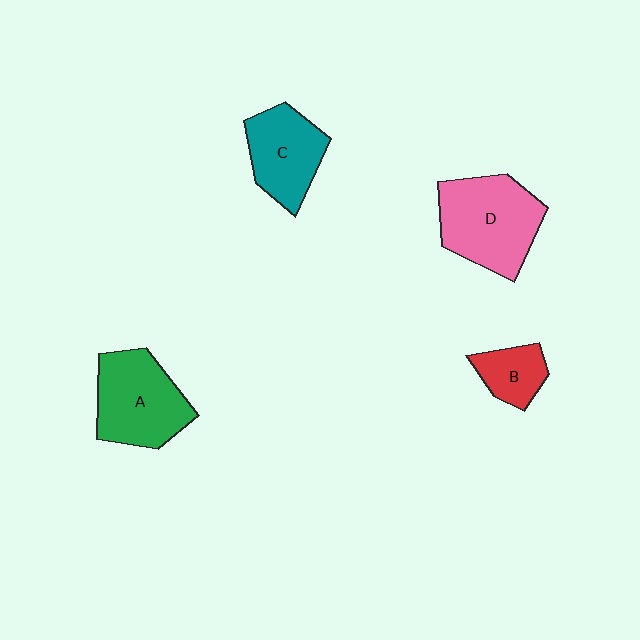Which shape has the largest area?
Shape D (pink).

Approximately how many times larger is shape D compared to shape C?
Approximately 1.4 times.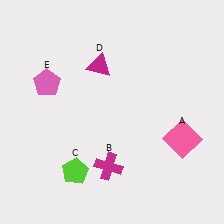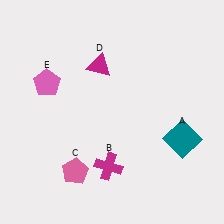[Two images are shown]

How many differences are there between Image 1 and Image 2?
There are 2 differences between the two images.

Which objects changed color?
A changed from pink to teal. C changed from lime to pink.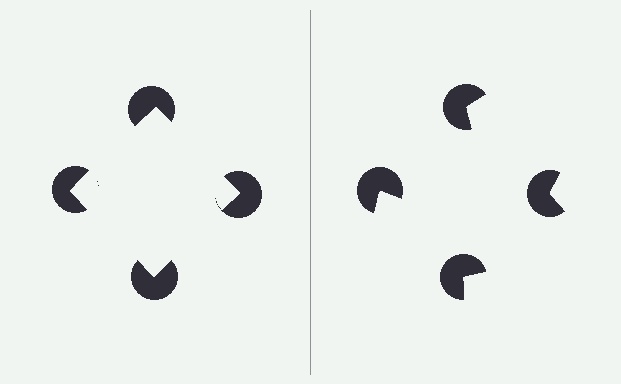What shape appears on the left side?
An illusory square.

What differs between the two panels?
The pac-man discs are positioned identically on both sides; only the wedge orientations differ. On the left they align to a square; on the right they are misaligned.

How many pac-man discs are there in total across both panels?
8 — 4 on each side.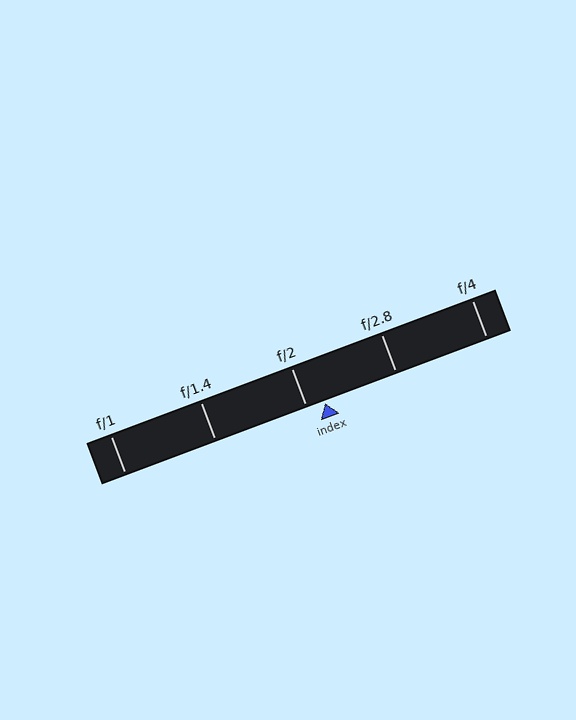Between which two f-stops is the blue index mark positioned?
The index mark is between f/2 and f/2.8.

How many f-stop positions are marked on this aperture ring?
There are 5 f-stop positions marked.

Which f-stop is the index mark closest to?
The index mark is closest to f/2.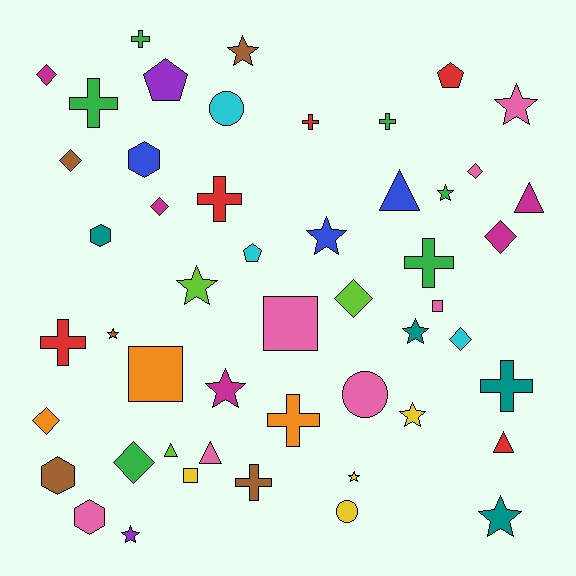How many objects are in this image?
There are 50 objects.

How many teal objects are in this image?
There are 4 teal objects.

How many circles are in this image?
There are 3 circles.